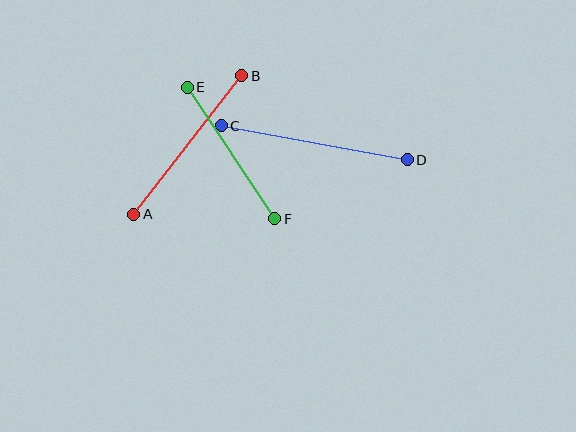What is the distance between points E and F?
The distance is approximately 158 pixels.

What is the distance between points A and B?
The distance is approximately 176 pixels.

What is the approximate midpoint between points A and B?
The midpoint is at approximately (188, 145) pixels.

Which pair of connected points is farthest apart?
Points C and D are farthest apart.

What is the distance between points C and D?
The distance is approximately 189 pixels.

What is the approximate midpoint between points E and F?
The midpoint is at approximately (231, 153) pixels.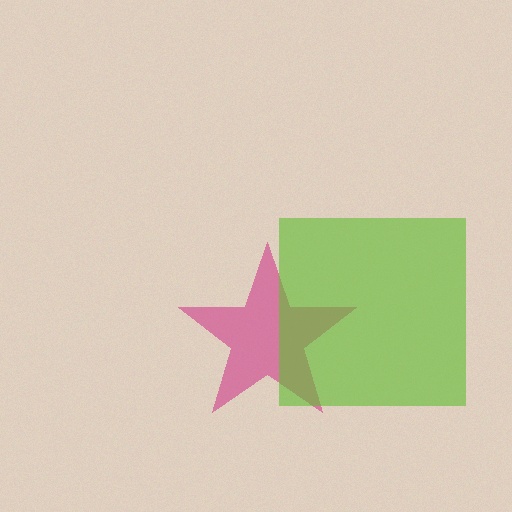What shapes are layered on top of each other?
The layered shapes are: a magenta star, a lime square.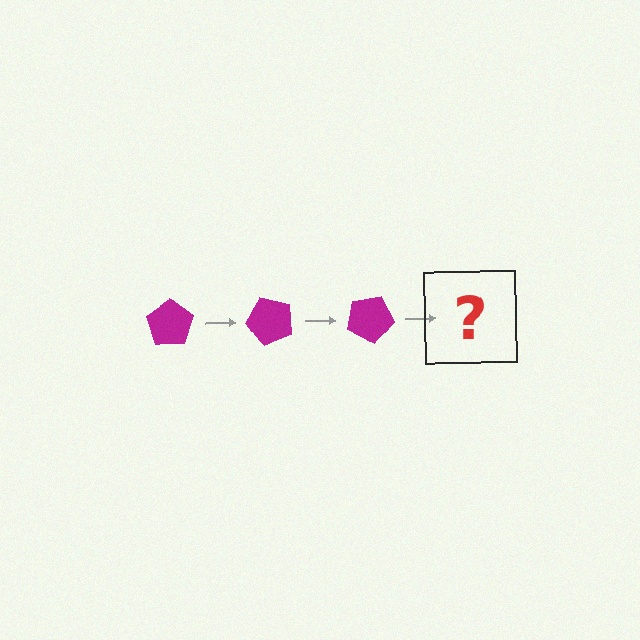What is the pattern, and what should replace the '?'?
The pattern is that the pentagon rotates 50 degrees each step. The '?' should be a magenta pentagon rotated 150 degrees.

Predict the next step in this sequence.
The next step is a magenta pentagon rotated 150 degrees.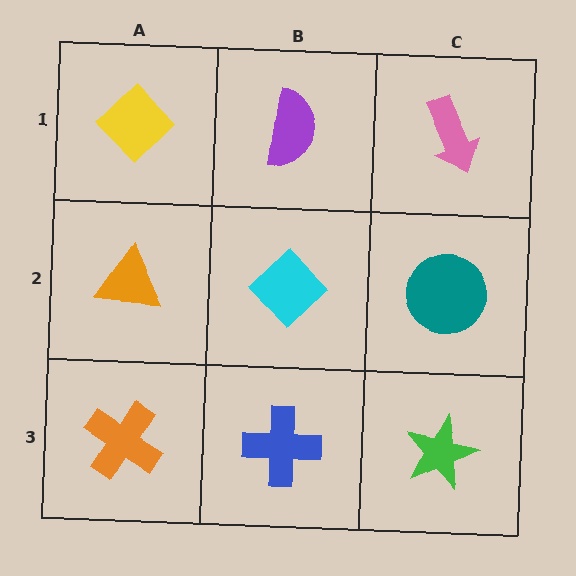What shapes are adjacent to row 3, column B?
A cyan diamond (row 2, column B), an orange cross (row 3, column A), a green star (row 3, column C).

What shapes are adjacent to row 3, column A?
An orange triangle (row 2, column A), a blue cross (row 3, column B).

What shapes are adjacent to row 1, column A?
An orange triangle (row 2, column A), a purple semicircle (row 1, column B).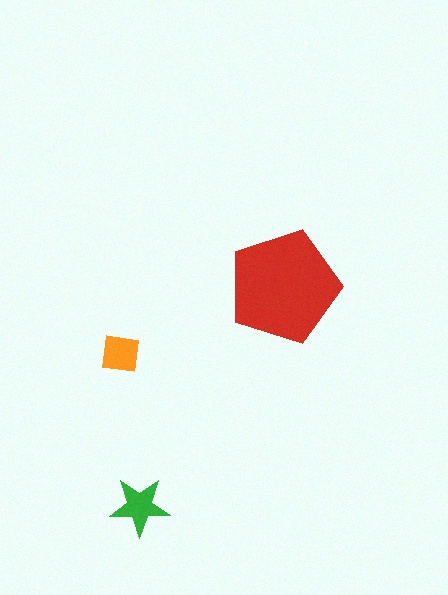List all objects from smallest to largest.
The orange square, the green star, the red pentagon.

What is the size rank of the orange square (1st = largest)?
3rd.